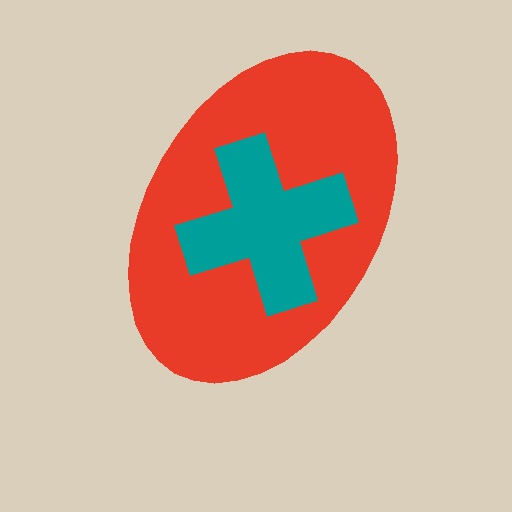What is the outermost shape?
The red ellipse.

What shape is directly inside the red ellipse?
The teal cross.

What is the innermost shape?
The teal cross.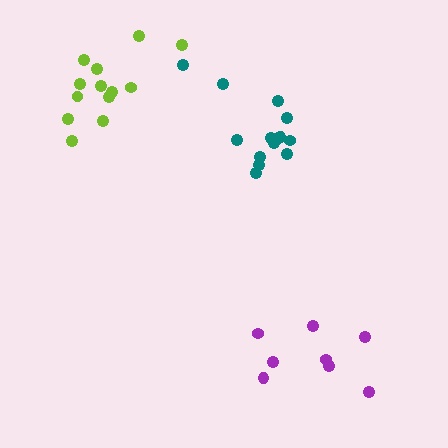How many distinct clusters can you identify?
There are 3 distinct clusters.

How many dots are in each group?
Group 1: 14 dots, Group 2: 8 dots, Group 3: 13 dots (35 total).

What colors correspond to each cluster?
The clusters are colored: teal, purple, lime.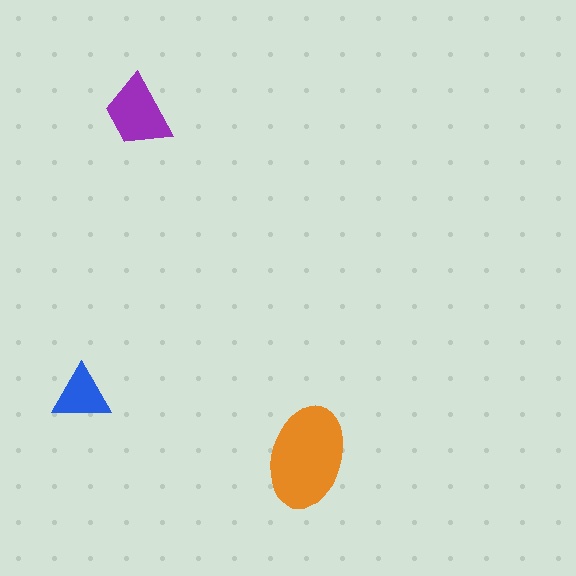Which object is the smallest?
The blue triangle.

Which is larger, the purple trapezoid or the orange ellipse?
The orange ellipse.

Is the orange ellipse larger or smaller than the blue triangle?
Larger.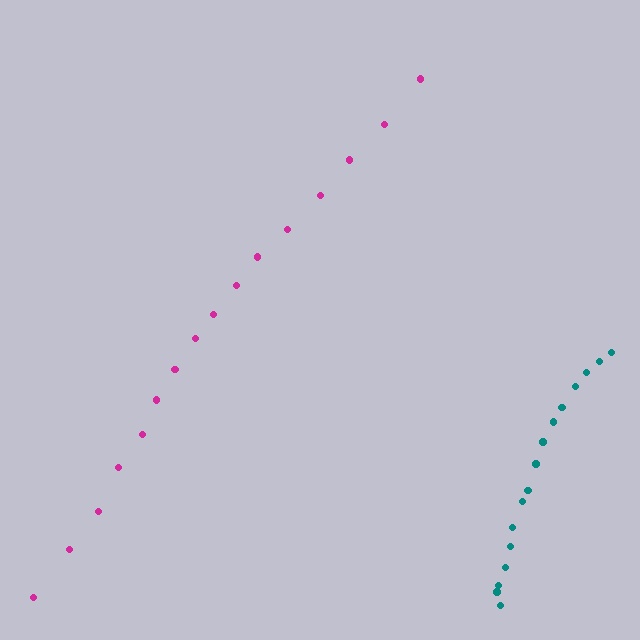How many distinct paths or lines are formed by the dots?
There are 2 distinct paths.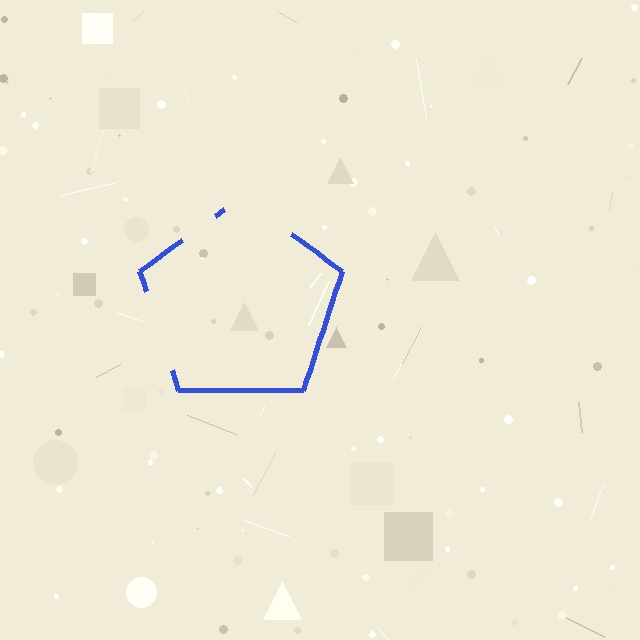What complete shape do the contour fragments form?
The contour fragments form a pentagon.